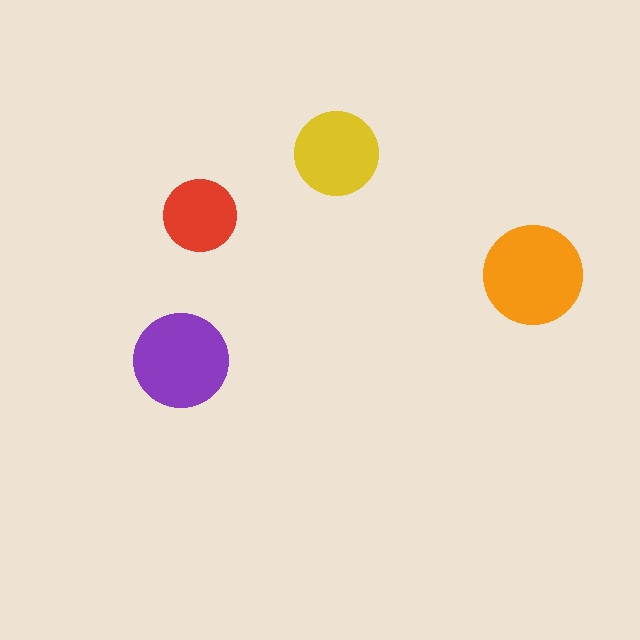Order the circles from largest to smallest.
the orange one, the purple one, the yellow one, the red one.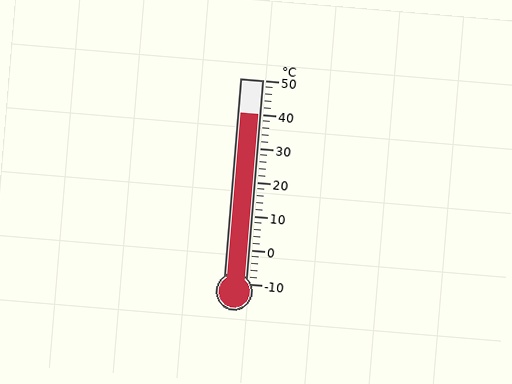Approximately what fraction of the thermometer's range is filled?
The thermometer is filled to approximately 85% of its range.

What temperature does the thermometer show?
The thermometer shows approximately 40°C.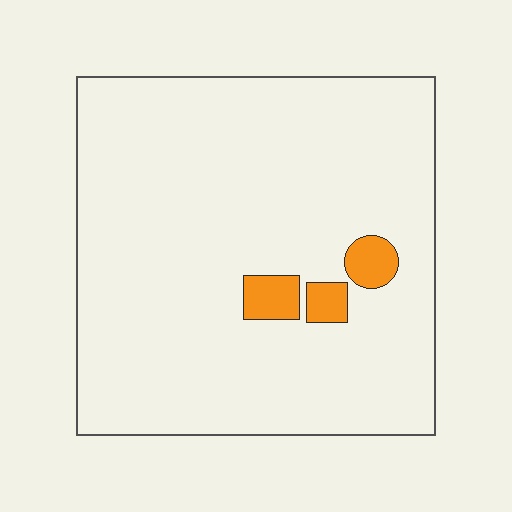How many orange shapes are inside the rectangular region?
3.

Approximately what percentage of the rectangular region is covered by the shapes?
Approximately 5%.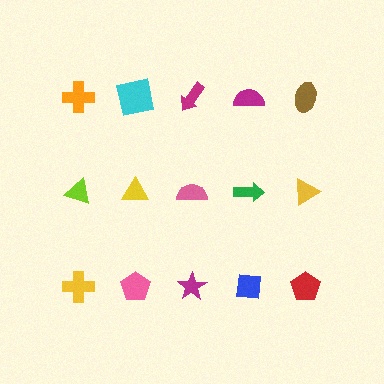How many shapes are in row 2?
5 shapes.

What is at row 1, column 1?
An orange cross.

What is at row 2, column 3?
A pink semicircle.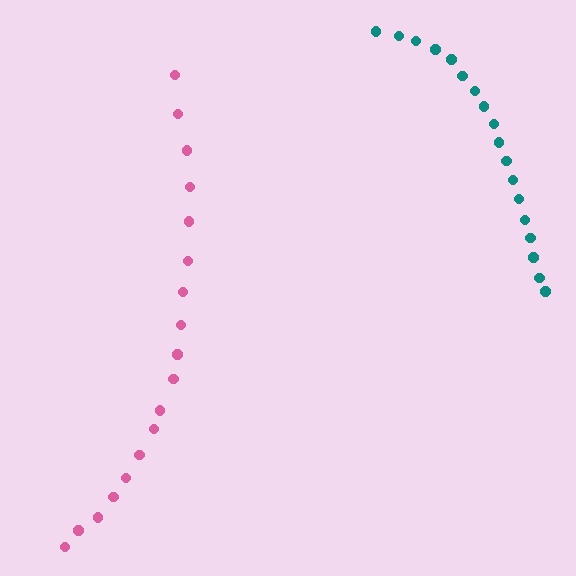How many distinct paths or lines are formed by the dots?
There are 2 distinct paths.